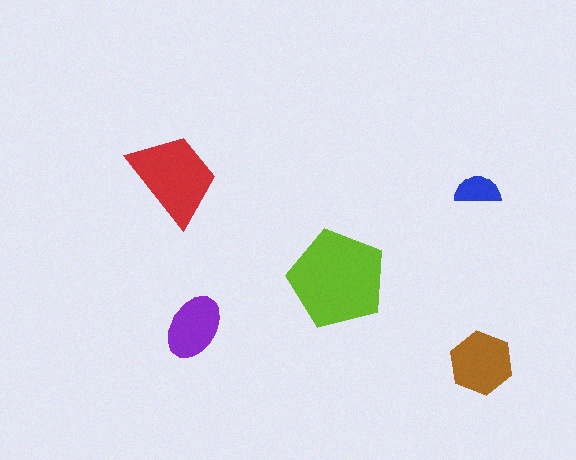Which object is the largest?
The lime pentagon.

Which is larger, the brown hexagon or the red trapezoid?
The red trapezoid.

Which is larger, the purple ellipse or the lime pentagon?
The lime pentagon.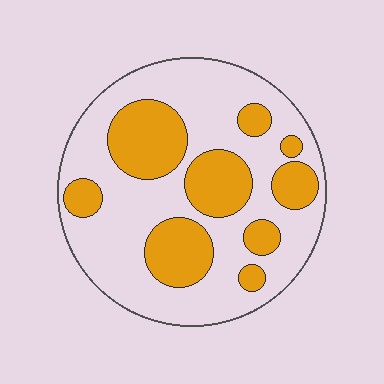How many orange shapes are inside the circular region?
9.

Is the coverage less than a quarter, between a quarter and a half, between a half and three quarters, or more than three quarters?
Between a quarter and a half.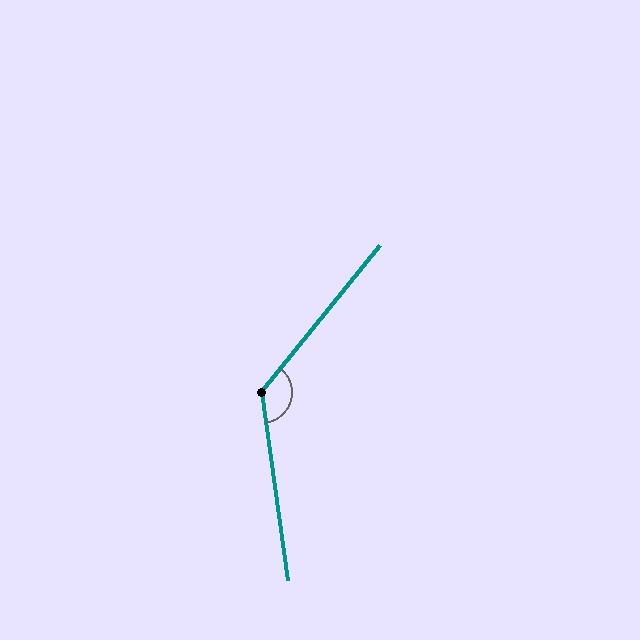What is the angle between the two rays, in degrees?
Approximately 133 degrees.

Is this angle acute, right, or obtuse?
It is obtuse.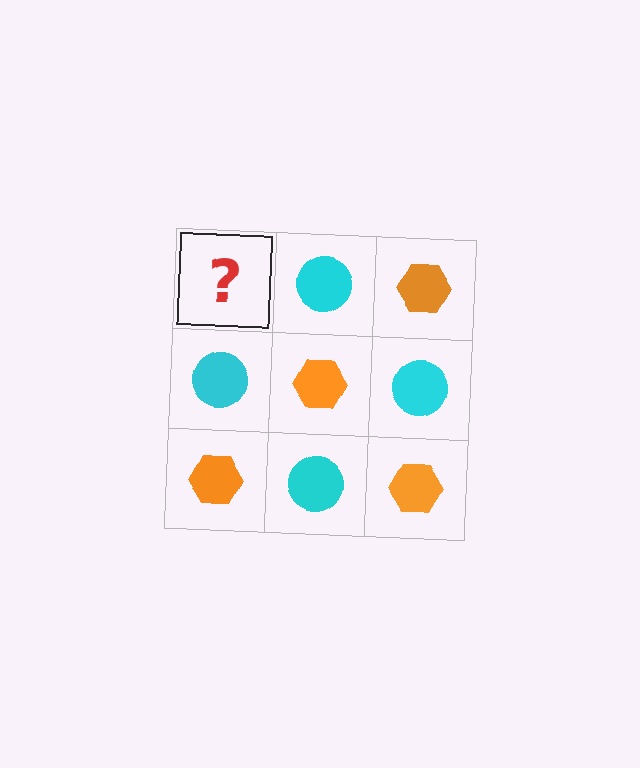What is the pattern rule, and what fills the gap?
The rule is that it alternates orange hexagon and cyan circle in a checkerboard pattern. The gap should be filled with an orange hexagon.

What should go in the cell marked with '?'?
The missing cell should contain an orange hexagon.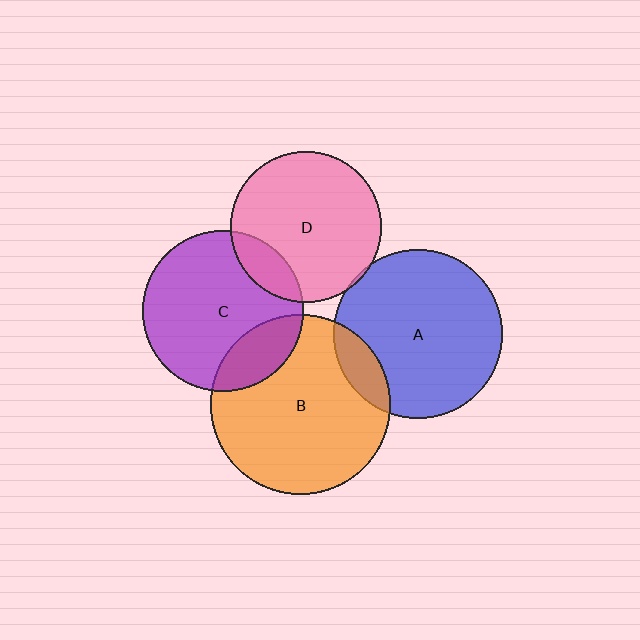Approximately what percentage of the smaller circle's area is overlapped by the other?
Approximately 5%.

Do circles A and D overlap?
Yes.